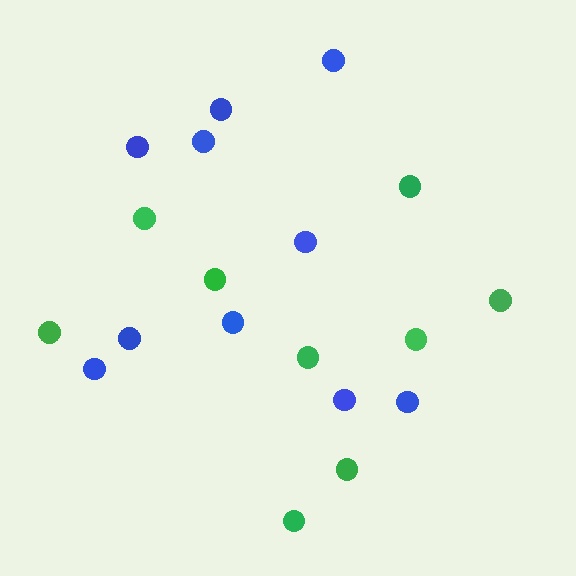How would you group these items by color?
There are 2 groups: one group of green circles (9) and one group of blue circles (10).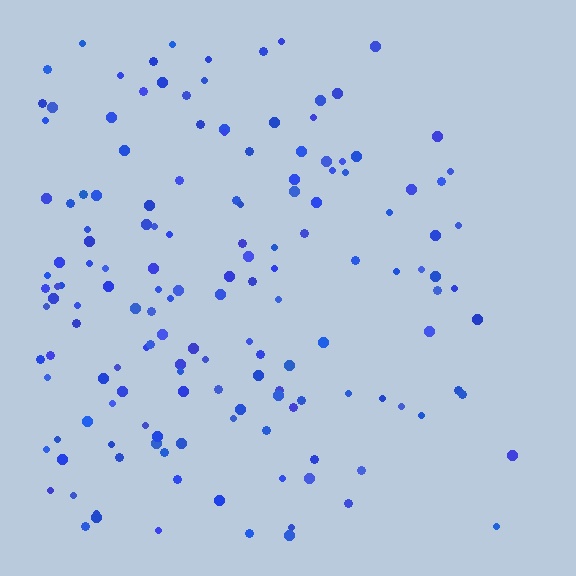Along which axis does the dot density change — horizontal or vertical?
Horizontal.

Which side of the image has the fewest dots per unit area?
The right.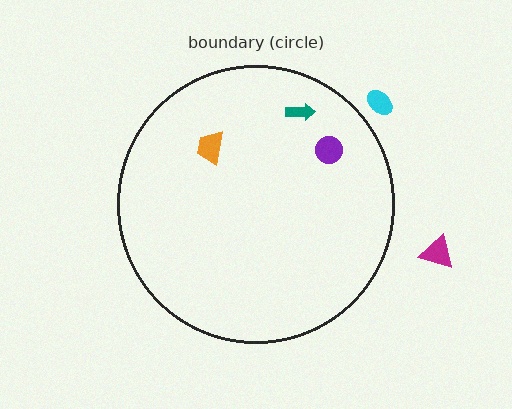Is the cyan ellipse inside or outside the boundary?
Outside.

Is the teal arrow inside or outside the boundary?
Inside.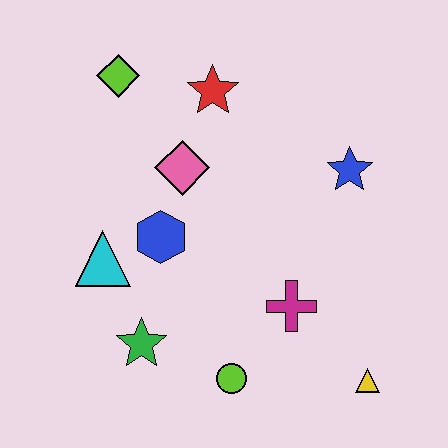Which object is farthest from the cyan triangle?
The yellow triangle is farthest from the cyan triangle.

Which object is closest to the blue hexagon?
The cyan triangle is closest to the blue hexagon.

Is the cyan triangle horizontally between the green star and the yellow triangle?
No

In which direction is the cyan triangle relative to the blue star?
The cyan triangle is to the left of the blue star.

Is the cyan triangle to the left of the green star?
Yes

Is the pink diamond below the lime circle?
No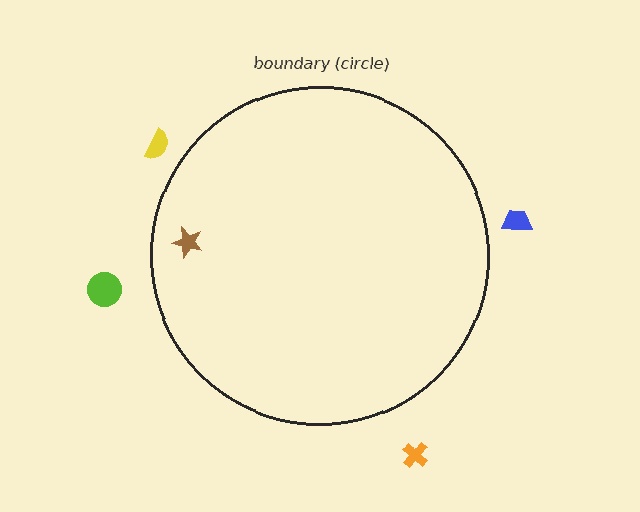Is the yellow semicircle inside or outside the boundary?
Outside.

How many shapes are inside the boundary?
1 inside, 4 outside.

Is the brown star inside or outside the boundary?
Inside.